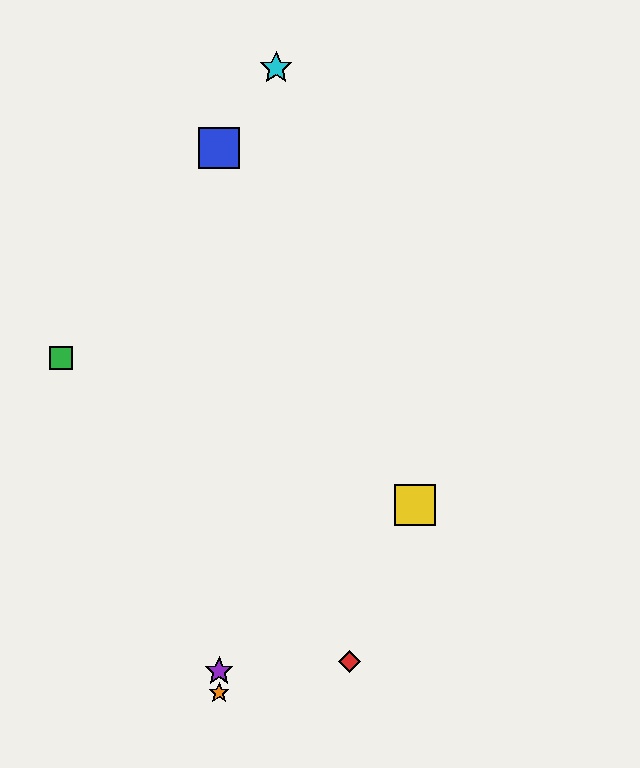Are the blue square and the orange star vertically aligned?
Yes, both are at x≈219.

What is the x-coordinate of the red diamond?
The red diamond is at x≈349.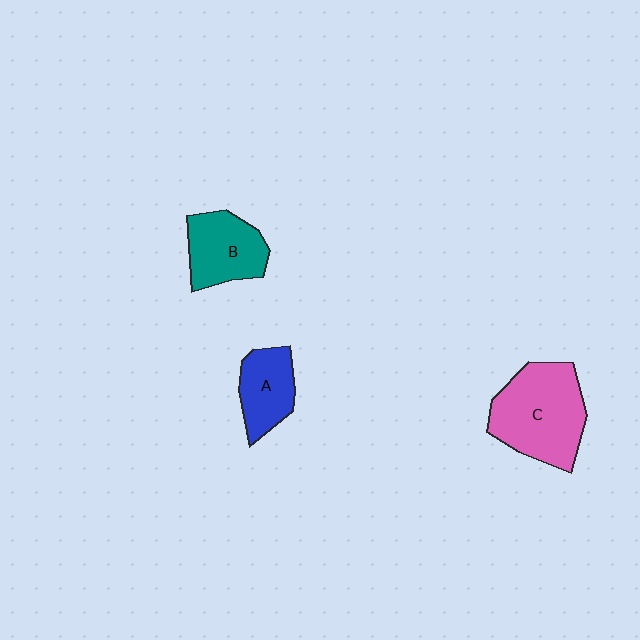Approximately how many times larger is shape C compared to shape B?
Approximately 1.5 times.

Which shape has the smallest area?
Shape A (blue).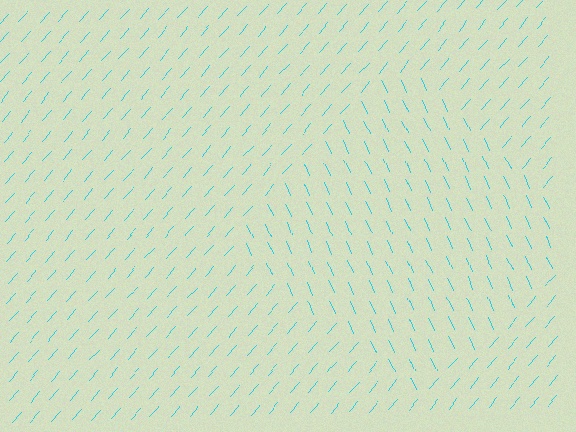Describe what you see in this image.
The image is filled with small cyan line segments. A diamond region in the image has lines oriented differently from the surrounding lines, creating a visible texture boundary.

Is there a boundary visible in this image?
Yes, there is a texture boundary formed by a change in line orientation.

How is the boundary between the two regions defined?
The boundary is defined purely by a change in line orientation (approximately 66 degrees difference). All lines are the same color and thickness.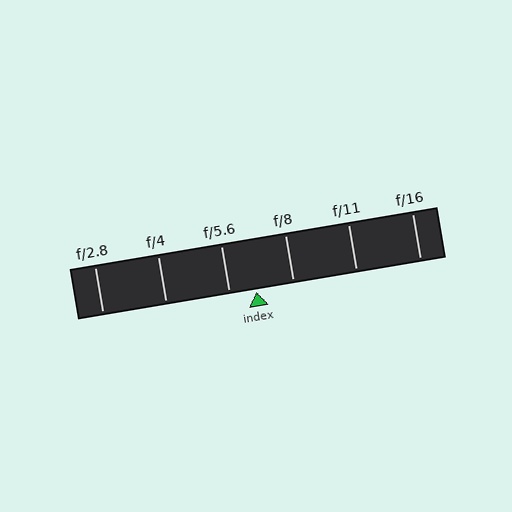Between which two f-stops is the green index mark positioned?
The index mark is between f/5.6 and f/8.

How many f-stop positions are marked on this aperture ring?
There are 6 f-stop positions marked.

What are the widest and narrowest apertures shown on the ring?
The widest aperture shown is f/2.8 and the narrowest is f/16.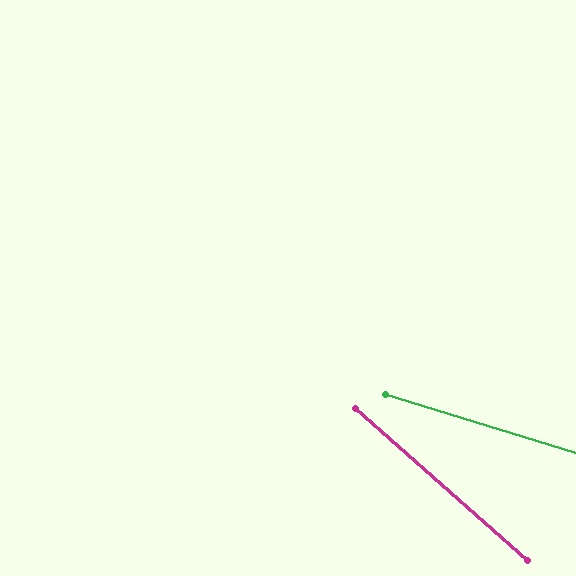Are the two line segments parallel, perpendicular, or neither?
Neither parallel nor perpendicular — they differ by about 25°.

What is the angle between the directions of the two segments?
Approximately 25 degrees.